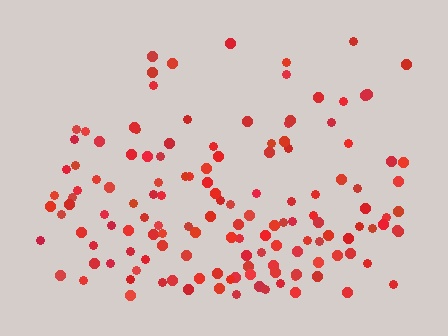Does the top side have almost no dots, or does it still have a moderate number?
Still a moderate number, just noticeably fewer than the bottom.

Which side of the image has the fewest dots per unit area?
The top.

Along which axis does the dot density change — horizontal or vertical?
Vertical.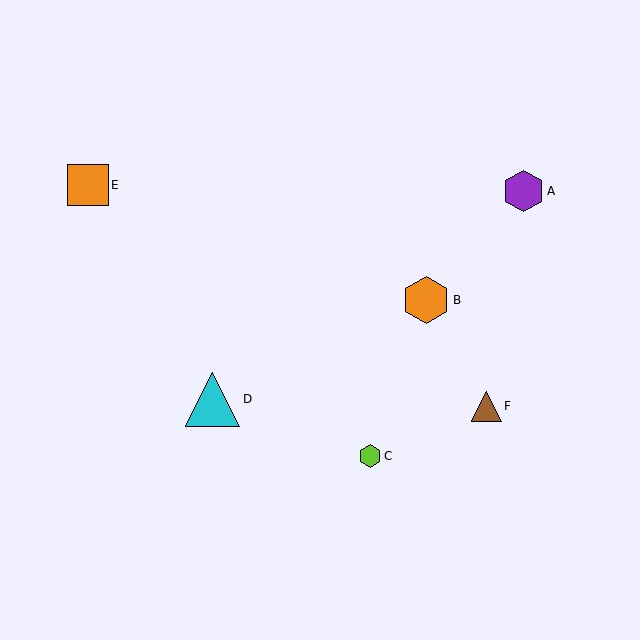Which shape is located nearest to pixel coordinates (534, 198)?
The purple hexagon (labeled A) at (524, 191) is nearest to that location.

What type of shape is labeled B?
Shape B is an orange hexagon.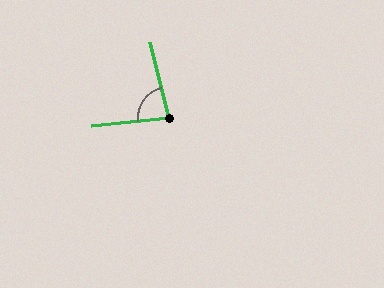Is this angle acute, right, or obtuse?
It is acute.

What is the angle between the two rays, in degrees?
Approximately 82 degrees.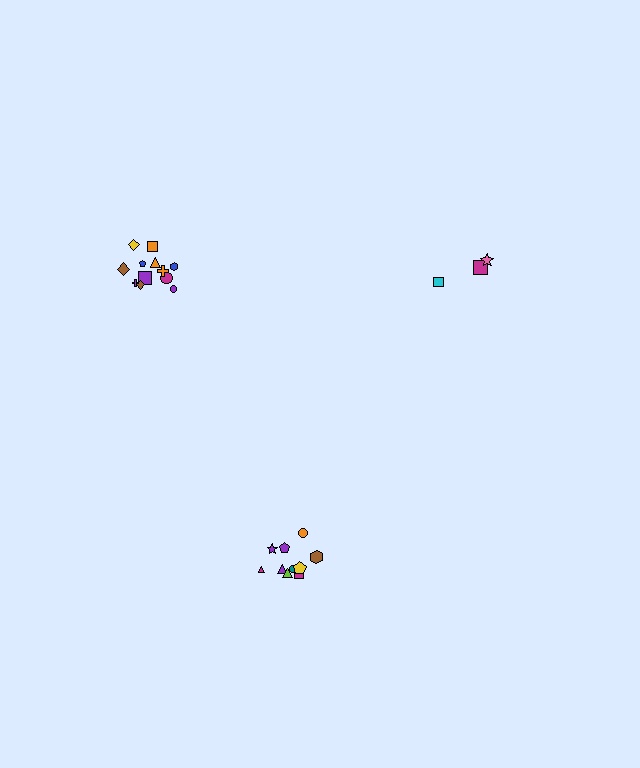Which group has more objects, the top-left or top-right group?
The top-left group.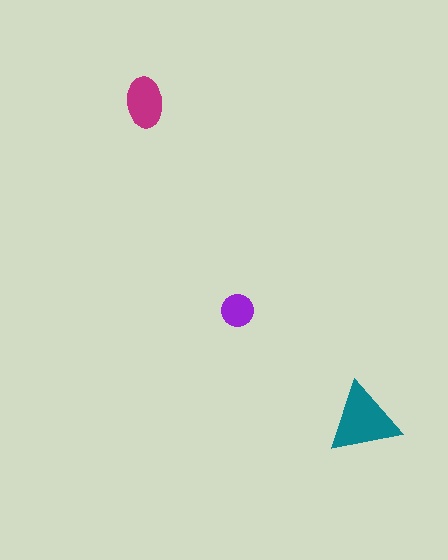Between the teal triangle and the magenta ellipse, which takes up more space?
The teal triangle.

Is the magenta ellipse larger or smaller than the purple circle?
Larger.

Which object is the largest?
The teal triangle.